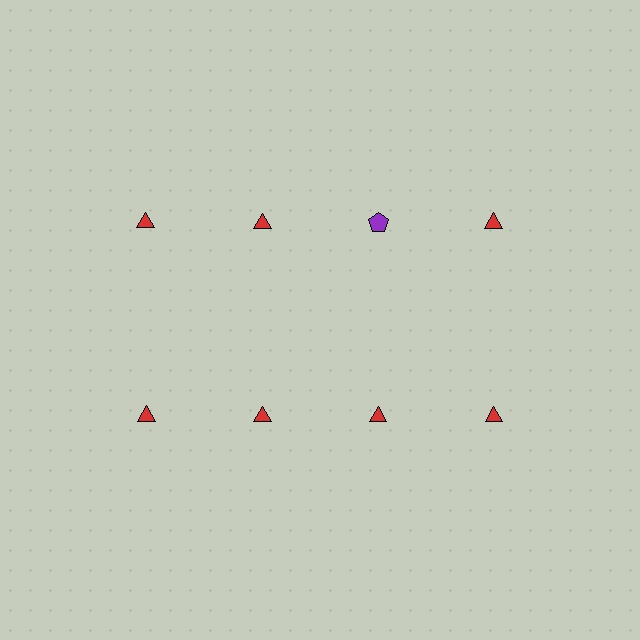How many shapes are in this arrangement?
There are 8 shapes arranged in a grid pattern.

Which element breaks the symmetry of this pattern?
The purple pentagon in the top row, center column breaks the symmetry. All other shapes are red triangles.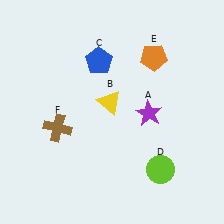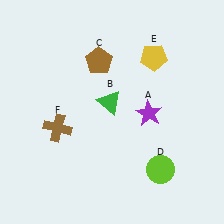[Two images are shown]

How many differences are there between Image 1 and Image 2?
There are 3 differences between the two images.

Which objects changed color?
B changed from yellow to green. C changed from blue to brown. E changed from orange to yellow.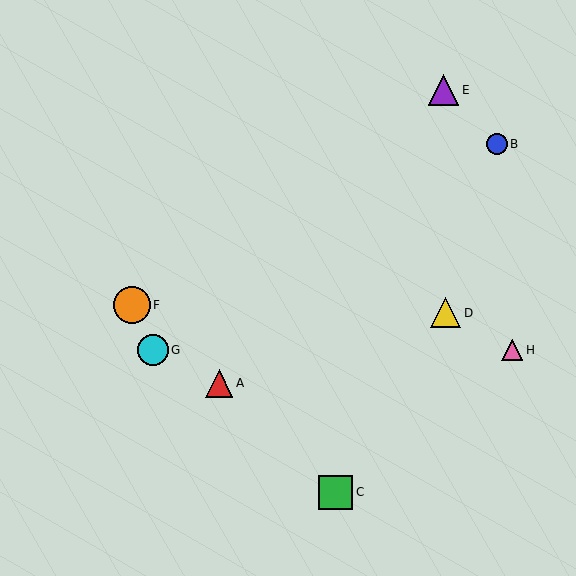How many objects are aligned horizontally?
2 objects (G, H) are aligned horizontally.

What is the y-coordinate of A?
Object A is at y≈383.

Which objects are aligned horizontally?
Objects G, H are aligned horizontally.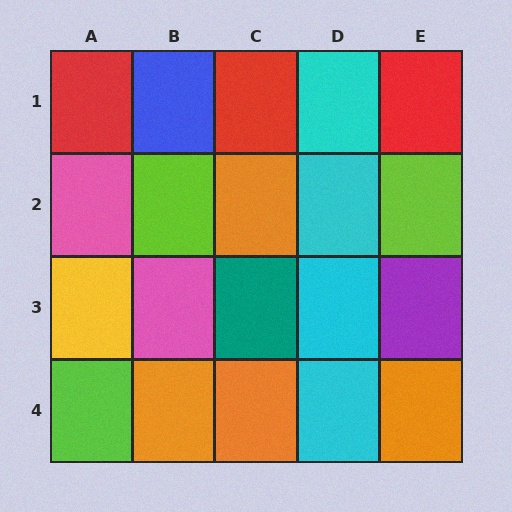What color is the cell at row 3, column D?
Cyan.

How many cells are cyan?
4 cells are cyan.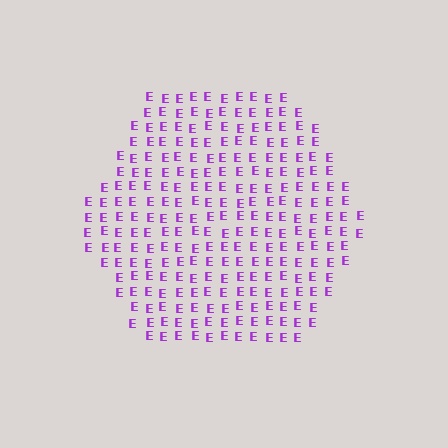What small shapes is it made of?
It is made of small letter E's.